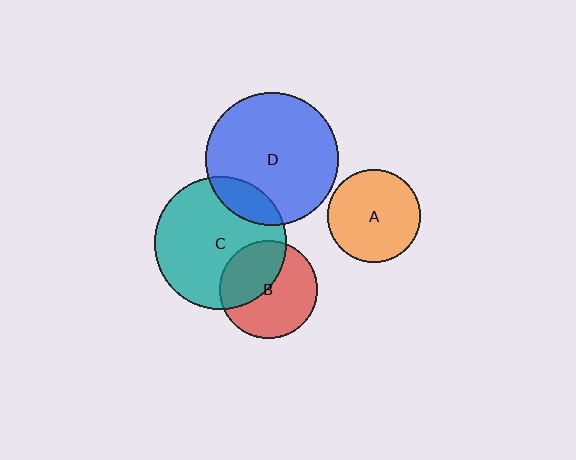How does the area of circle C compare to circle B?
Approximately 1.8 times.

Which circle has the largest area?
Circle C (teal).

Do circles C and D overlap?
Yes.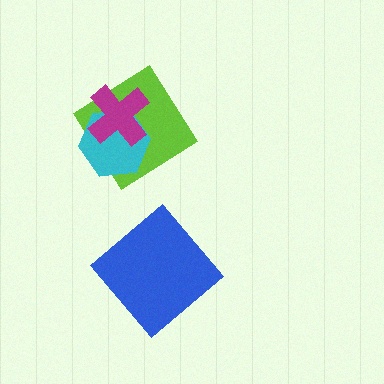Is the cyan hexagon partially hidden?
Yes, it is partially covered by another shape.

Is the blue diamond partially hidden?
No, no other shape covers it.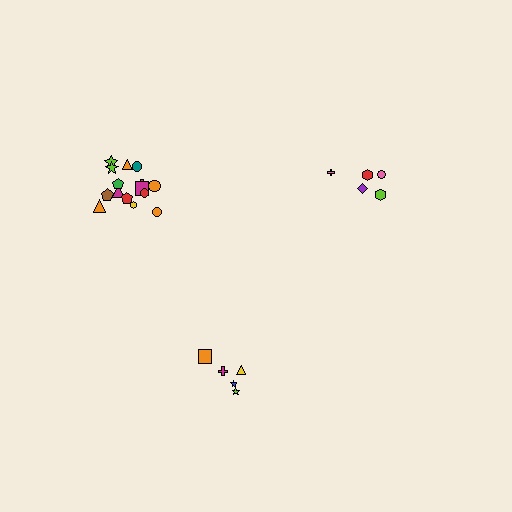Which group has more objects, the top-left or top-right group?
The top-left group.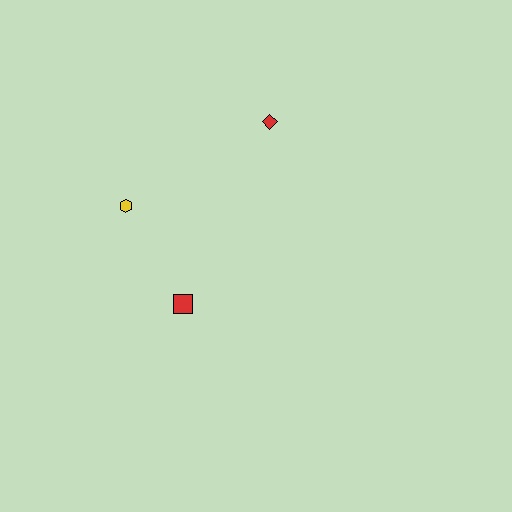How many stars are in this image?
There are no stars.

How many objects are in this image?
There are 3 objects.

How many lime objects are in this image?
There are no lime objects.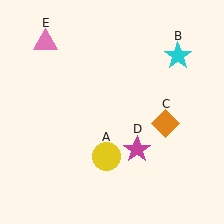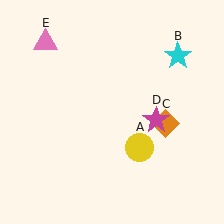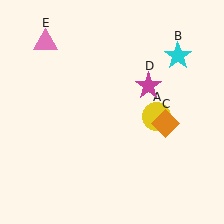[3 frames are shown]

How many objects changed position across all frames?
2 objects changed position: yellow circle (object A), magenta star (object D).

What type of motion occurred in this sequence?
The yellow circle (object A), magenta star (object D) rotated counterclockwise around the center of the scene.